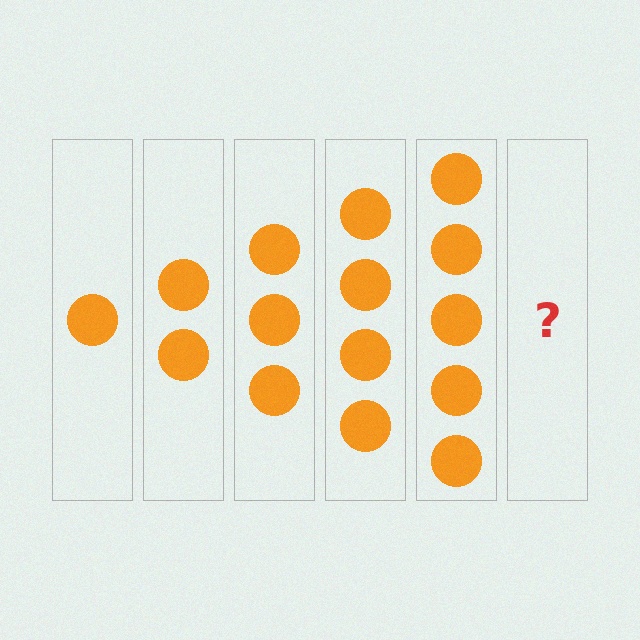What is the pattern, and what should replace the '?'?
The pattern is that each step adds one more circle. The '?' should be 6 circles.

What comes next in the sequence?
The next element should be 6 circles.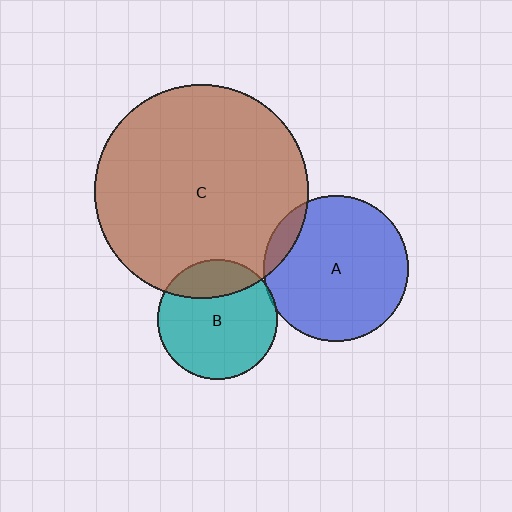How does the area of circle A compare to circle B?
Approximately 1.5 times.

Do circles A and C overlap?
Yes.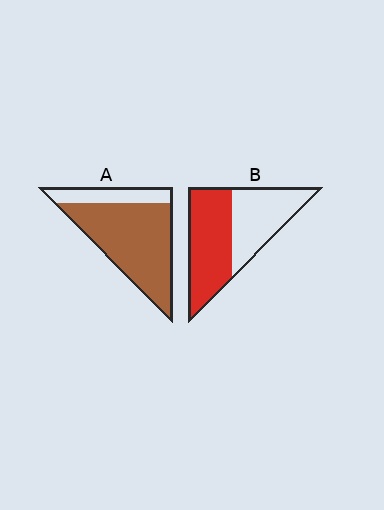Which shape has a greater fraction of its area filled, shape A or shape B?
Shape A.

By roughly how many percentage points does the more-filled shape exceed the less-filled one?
By roughly 25 percentage points (A over B).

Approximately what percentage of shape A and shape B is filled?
A is approximately 80% and B is approximately 55%.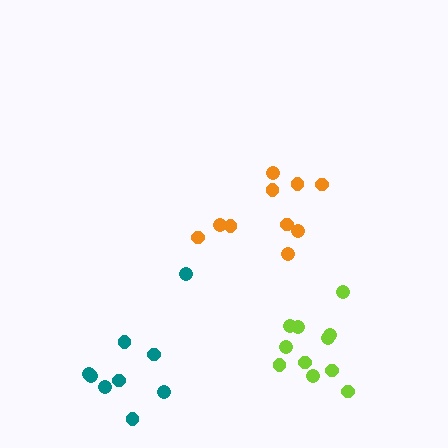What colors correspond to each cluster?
The clusters are colored: orange, teal, lime.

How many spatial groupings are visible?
There are 3 spatial groupings.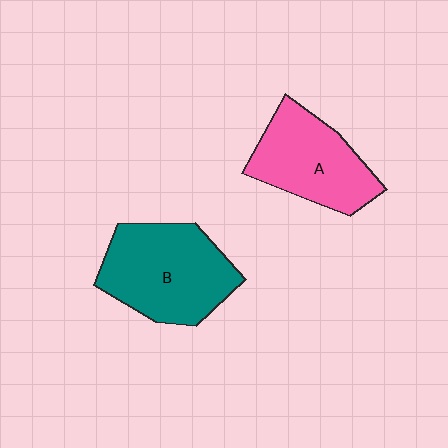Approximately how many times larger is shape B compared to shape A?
Approximately 1.2 times.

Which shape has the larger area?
Shape B (teal).